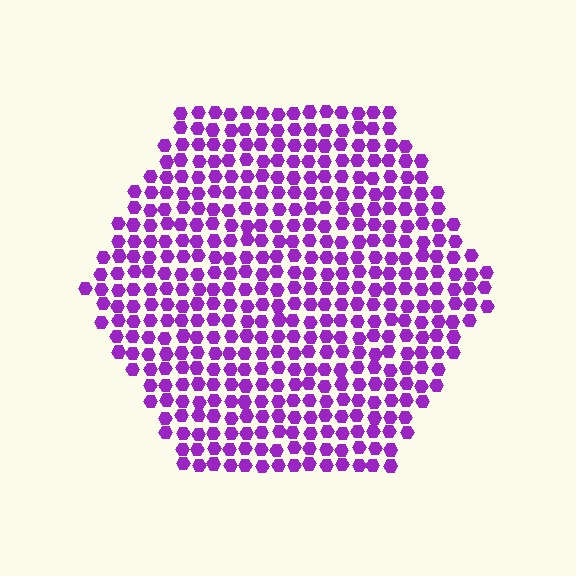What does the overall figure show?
The overall figure shows a hexagon.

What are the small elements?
The small elements are hexagons.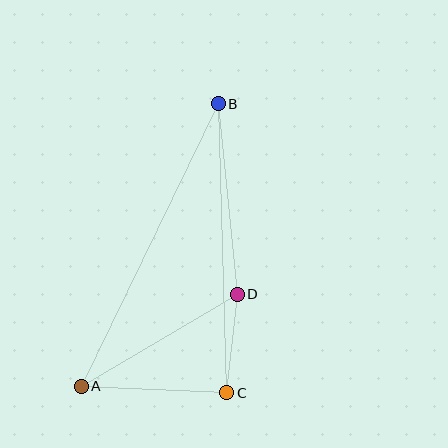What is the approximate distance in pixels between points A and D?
The distance between A and D is approximately 181 pixels.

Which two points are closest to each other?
Points C and D are closest to each other.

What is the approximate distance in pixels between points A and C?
The distance between A and C is approximately 146 pixels.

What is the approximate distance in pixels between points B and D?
The distance between B and D is approximately 192 pixels.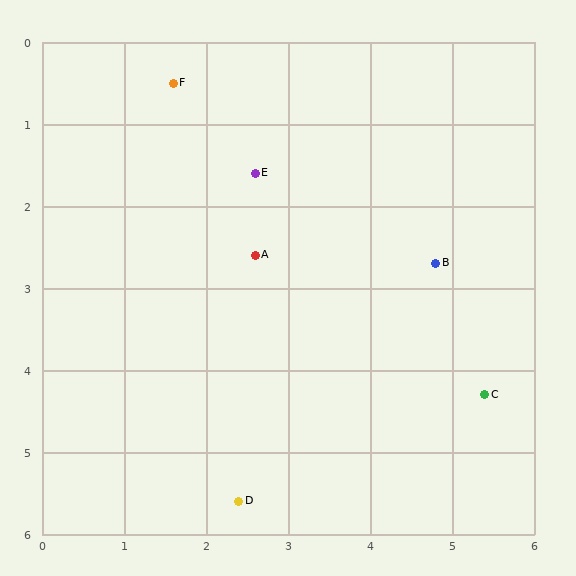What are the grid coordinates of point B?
Point B is at approximately (4.8, 2.7).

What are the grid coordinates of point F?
Point F is at approximately (1.6, 0.5).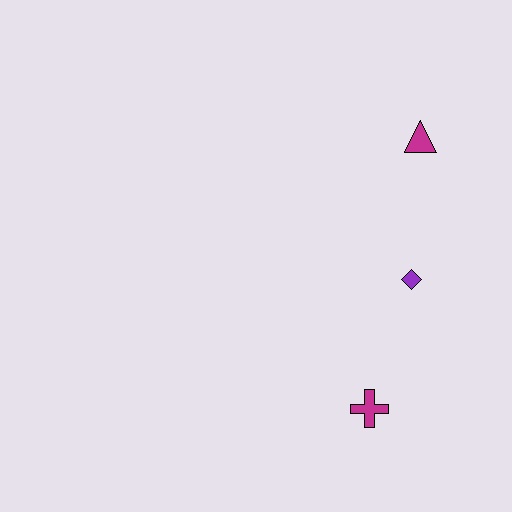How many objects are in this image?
There are 3 objects.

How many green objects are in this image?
There are no green objects.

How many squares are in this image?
There are no squares.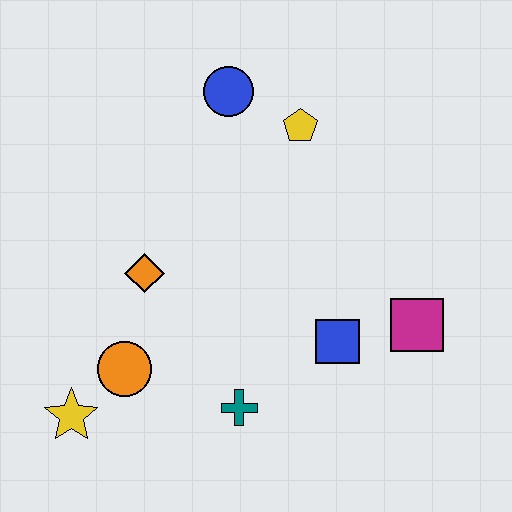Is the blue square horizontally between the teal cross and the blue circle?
No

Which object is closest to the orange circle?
The yellow star is closest to the orange circle.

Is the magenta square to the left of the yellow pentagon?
No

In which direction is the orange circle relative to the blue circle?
The orange circle is below the blue circle.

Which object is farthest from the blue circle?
The yellow star is farthest from the blue circle.